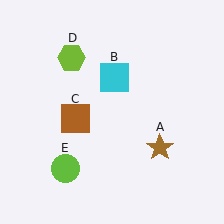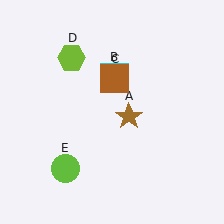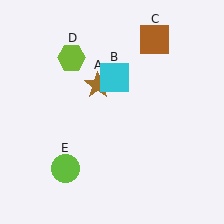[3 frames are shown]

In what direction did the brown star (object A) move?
The brown star (object A) moved up and to the left.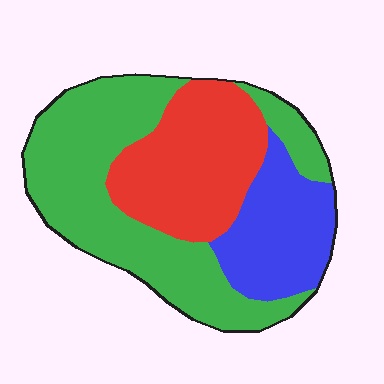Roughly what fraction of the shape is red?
Red covers about 30% of the shape.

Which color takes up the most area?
Green, at roughly 50%.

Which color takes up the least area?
Blue, at roughly 20%.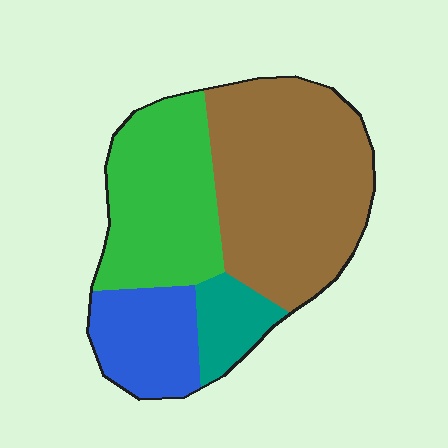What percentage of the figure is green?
Green takes up about one third (1/3) of the figure.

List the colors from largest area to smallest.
From largest to smallest: brown, green, blue, teal.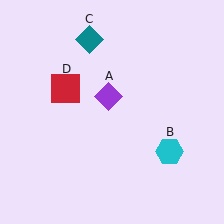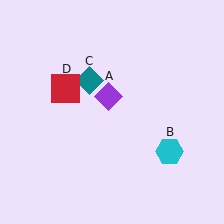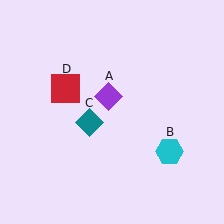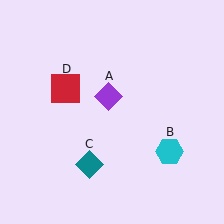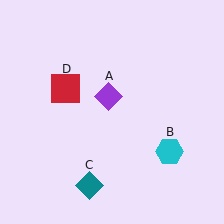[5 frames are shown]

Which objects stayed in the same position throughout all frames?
Purple diamond (object A) and cyan hexagon (object B) and red square (object D) remained stationary.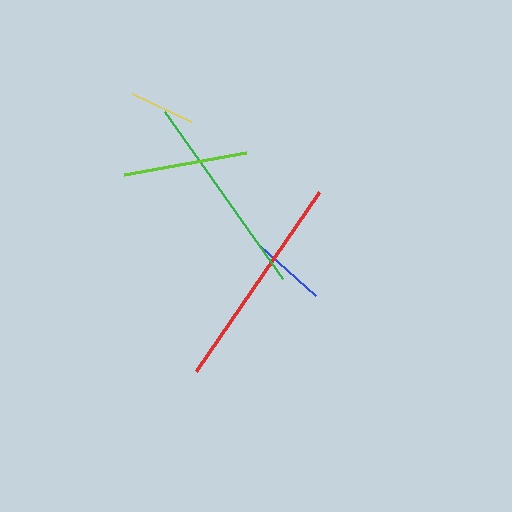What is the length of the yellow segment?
The yellow segment is approximately 65 pixels long.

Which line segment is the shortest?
The yellow line is the shortest at approximately 65 pixels.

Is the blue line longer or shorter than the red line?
The red line is longer than the blue line.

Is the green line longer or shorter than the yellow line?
The green line is longer than the yellow line.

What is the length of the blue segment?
The blue segment is approximately 76 pixels long.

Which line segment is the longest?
The red line is the longest at approximately 218 pixels.